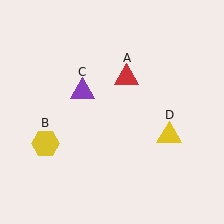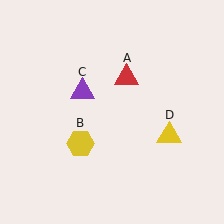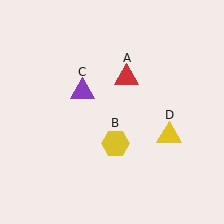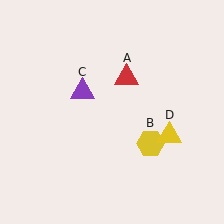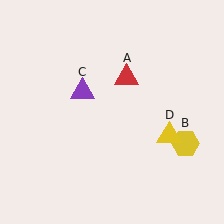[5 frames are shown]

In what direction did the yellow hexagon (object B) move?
The yellow hexagon (object B) moved right.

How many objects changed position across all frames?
1 object changed position: yellow hexagon (object B).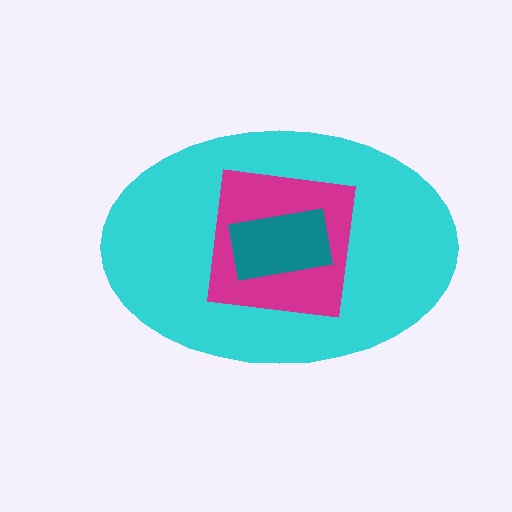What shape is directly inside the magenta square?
The teal rectangle.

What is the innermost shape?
The teal rectangle.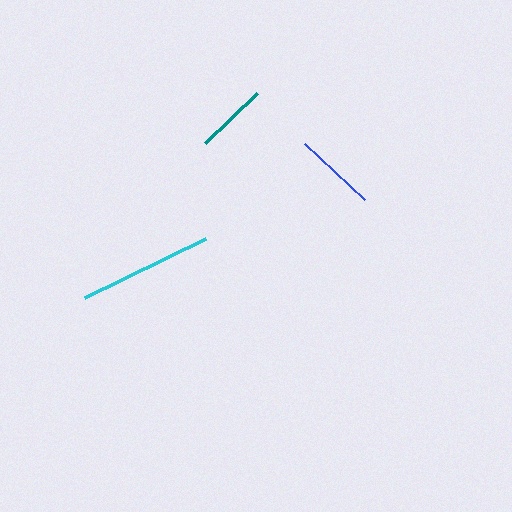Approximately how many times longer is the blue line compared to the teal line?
The blue line is approximately 1.1 times the length of the teal line.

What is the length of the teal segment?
The teal segment is approximately 72 pixels long.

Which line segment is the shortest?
The teal line is the shortest at approximately 72 pixels.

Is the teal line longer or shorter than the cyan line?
The cyan line is longer than the teal line.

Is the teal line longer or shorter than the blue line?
The blue line is longer than the teal line.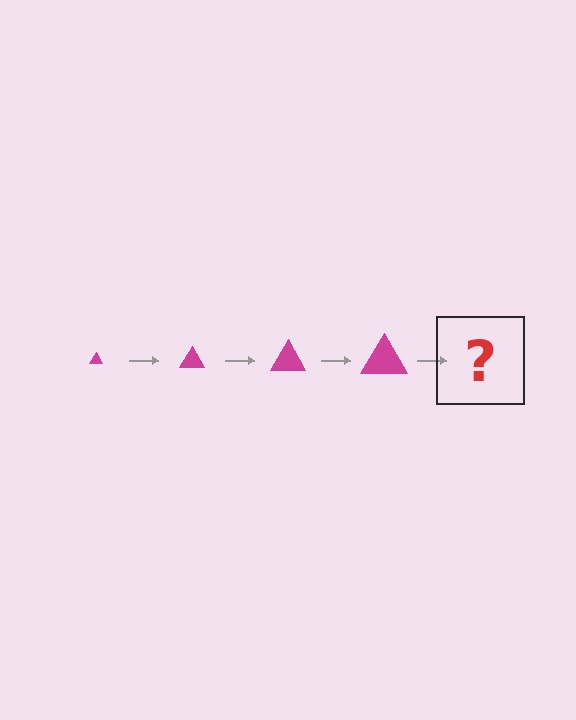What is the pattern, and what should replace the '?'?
The pattern is that the triangle gets progressively larger each step. The '?' should be a magenta triangle, larger than the previous one.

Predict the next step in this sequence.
The next step is a magenta triangle, larger than the previous one.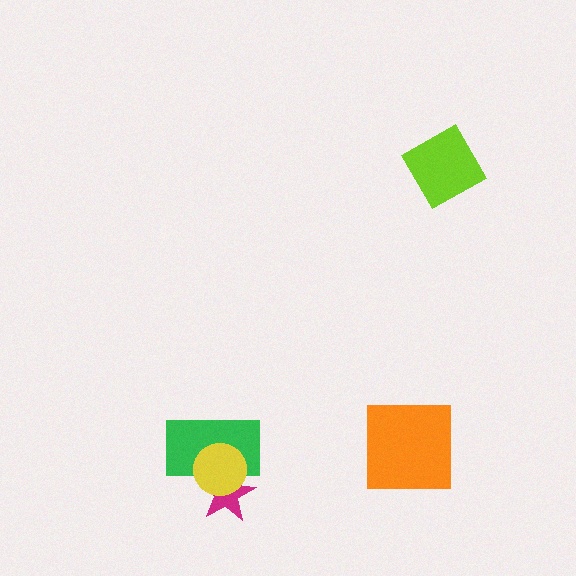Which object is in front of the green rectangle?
The yellow circle is in front of the green rectangle.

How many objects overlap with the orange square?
0 objects overlap with the orange square.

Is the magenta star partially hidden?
Yes, it is partially covered by another shape.